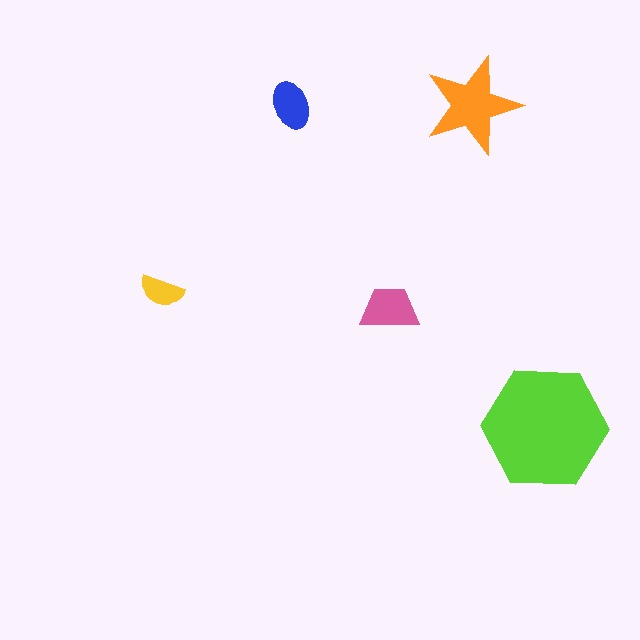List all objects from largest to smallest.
The lime hexagon, the orange star, the pink trapezoid, the blue ellipse, the yellow semicircle.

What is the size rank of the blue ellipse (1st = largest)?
4th.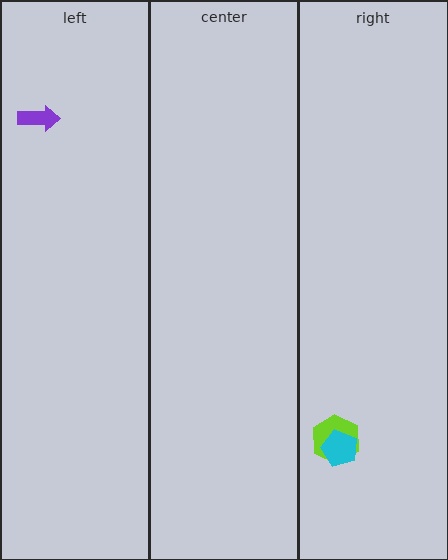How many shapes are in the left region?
1.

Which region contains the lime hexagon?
The right region.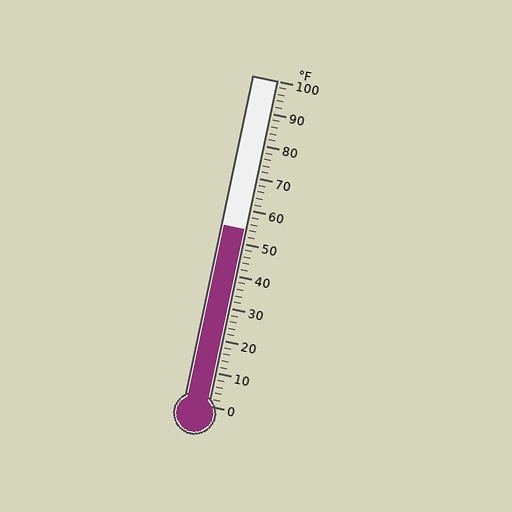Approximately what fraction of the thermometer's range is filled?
The thermometer is filled to approximately 55% of its range.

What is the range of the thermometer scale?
The thermometer scale ranges from 0°F to 100°F.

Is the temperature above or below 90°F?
The temperature is below 90°F.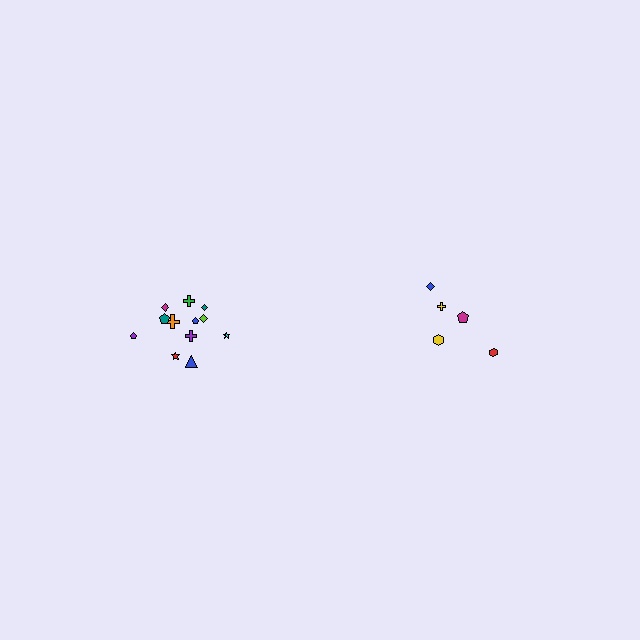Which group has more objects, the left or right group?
The left group.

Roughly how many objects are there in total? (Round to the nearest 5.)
Roughly 15 objects in total.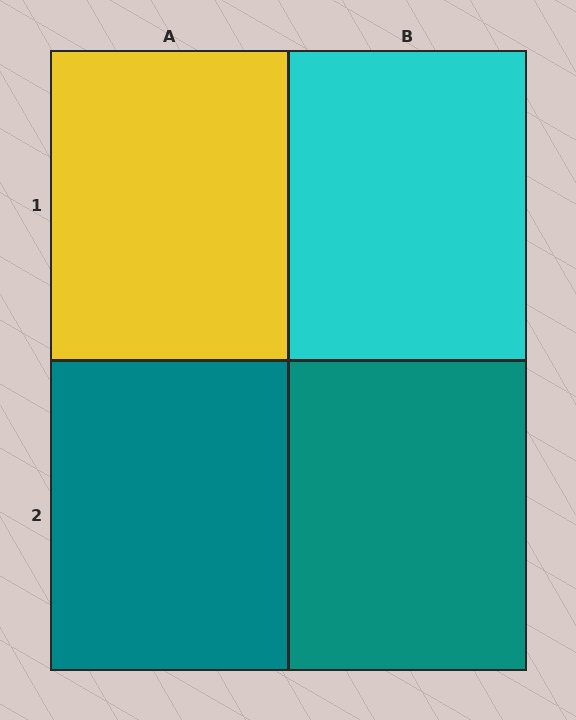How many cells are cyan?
1 cell is cyan.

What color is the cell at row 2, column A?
Teal.